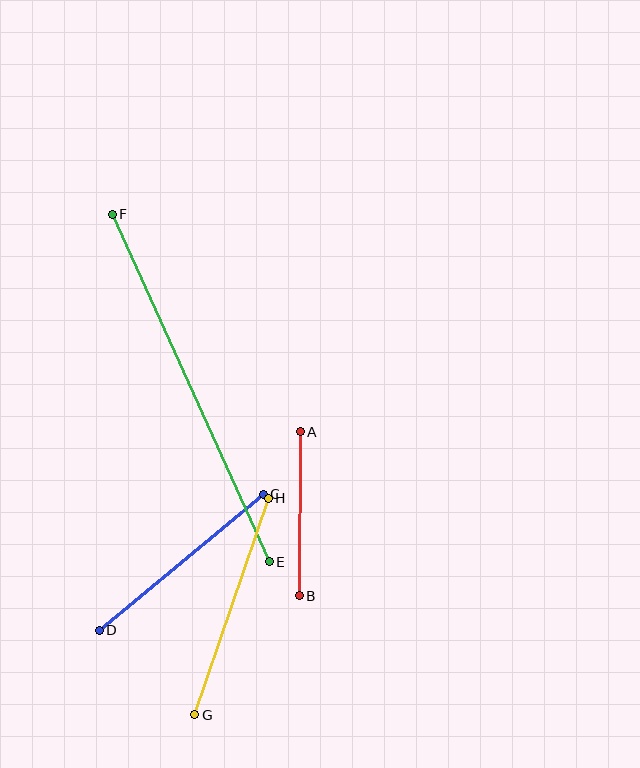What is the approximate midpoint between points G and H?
The midpoint is at approximately (232, 607) pixels.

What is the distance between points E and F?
The distance is approximately 381 pixels.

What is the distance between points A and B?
The distance is approximately 164 pixels.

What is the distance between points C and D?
The distance is approximately 213 pixels.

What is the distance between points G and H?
The distance is approximately 229 pixels.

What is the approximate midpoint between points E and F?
The midpoint is at approximately (191, 388) pixels.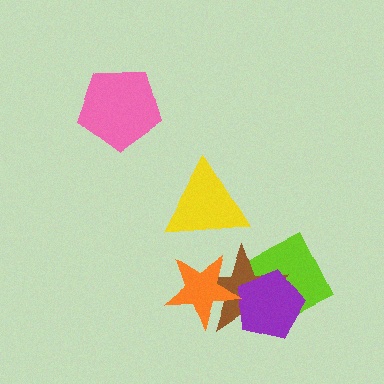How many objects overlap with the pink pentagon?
0 objects overlap with the pink pentagon.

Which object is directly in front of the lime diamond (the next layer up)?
The brown star is directly in front of the lime diamond.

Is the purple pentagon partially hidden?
No, no other shape covers it.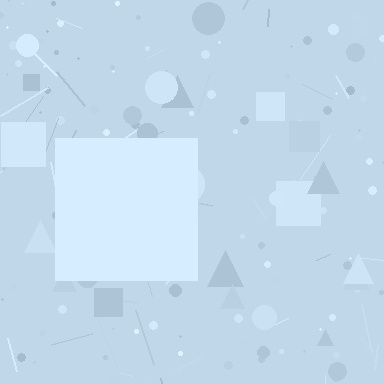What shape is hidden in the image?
A square is hidden in the image.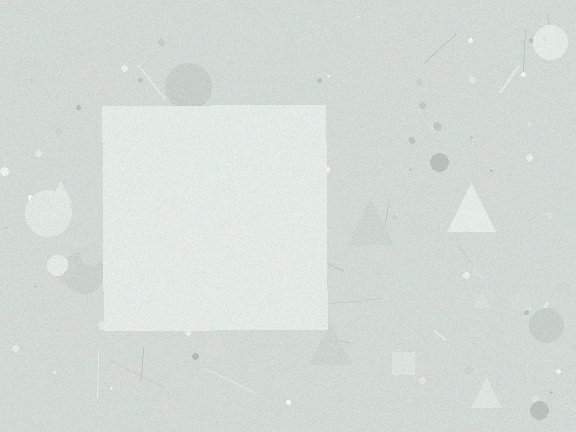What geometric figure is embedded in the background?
A square is embedded in the background.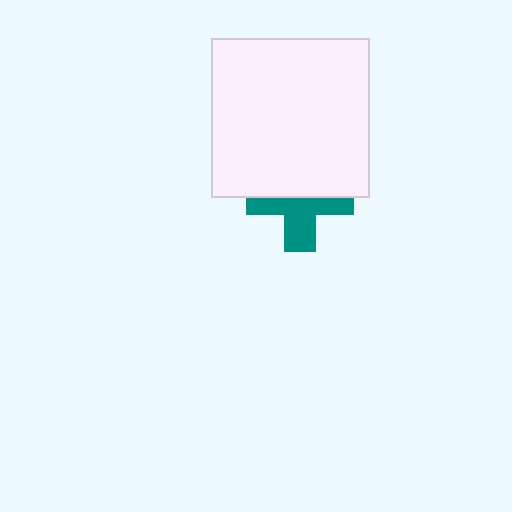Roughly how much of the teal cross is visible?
About half of it is visible (roughly 53%).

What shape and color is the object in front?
The object in front is a white square.